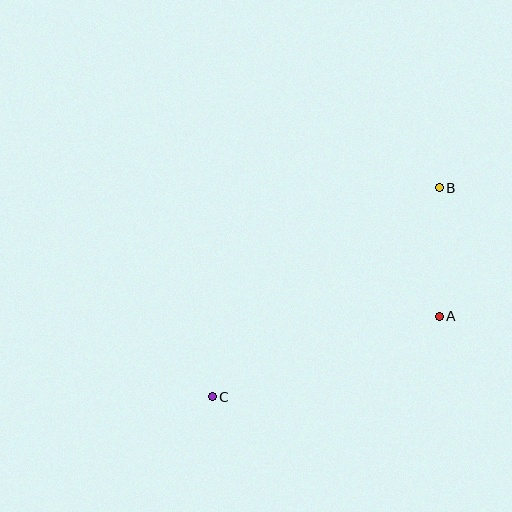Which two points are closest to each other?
Points A and B are closest to each other.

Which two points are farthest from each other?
Points B and C are farthest from each other.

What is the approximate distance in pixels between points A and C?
The distance between A and C is approximately 241 pixels.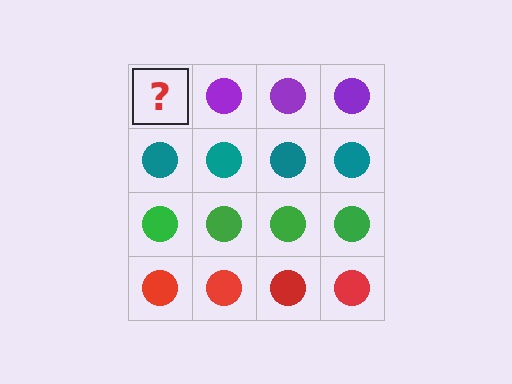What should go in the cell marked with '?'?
The missing cell should contain a purple circle.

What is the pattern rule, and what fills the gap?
The rule is that each row has a consistent color. The gap should be filled with a purple circle.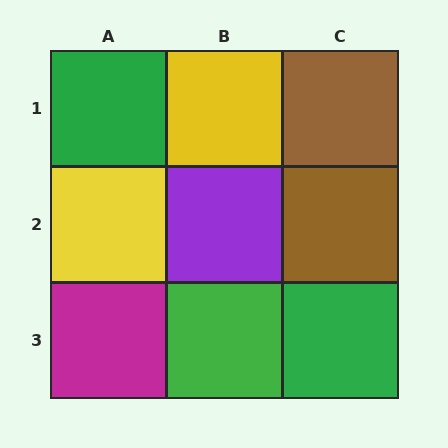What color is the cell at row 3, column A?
Magenta.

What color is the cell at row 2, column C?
Brown.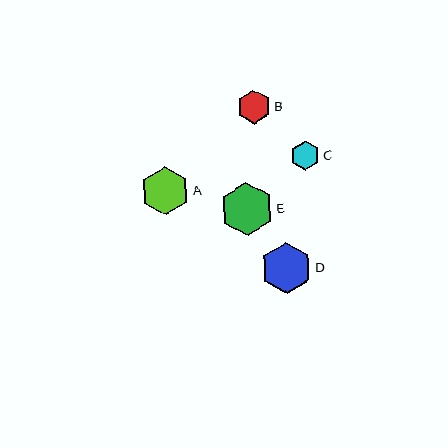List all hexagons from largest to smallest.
From largest to smallest: E, D, A, B, C.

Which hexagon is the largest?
Hexagon E is the largest with a size of approximately 53 pixels.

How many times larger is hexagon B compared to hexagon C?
Hexagon B is approximately 1.2 times the size of hexagon C.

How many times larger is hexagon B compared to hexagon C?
Hexagon B is approximately 1.2 times the size of hexagon C.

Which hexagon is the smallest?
Hexagon C is the smallest with a size of approximately 29 pixels.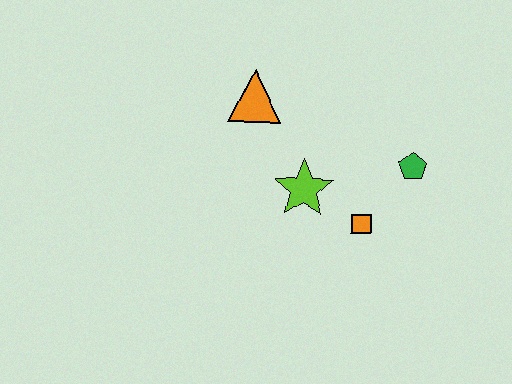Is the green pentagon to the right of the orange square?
Yes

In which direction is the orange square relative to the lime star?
The orange square is to the right of the lime star.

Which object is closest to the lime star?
The orange square is closest to the lime star.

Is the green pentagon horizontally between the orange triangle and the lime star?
No